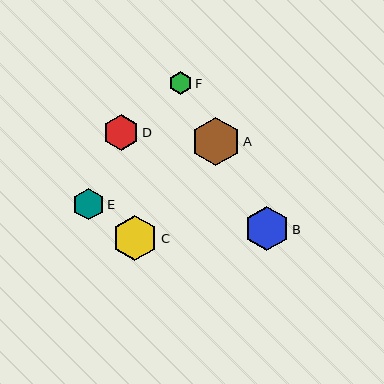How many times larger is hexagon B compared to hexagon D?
Hexagon B is approximately 1.2 times the size of hexagon D.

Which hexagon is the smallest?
Hexagon F is the smallest with a size of approximately 23 pixels.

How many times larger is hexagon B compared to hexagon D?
Hexagon B is approximately 1.2 times the size of hexagon D.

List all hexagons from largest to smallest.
From largest to smallest: A, C, B, D, E, F.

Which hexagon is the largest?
Hexagon A is the largest with a size of approximately 49 pixels.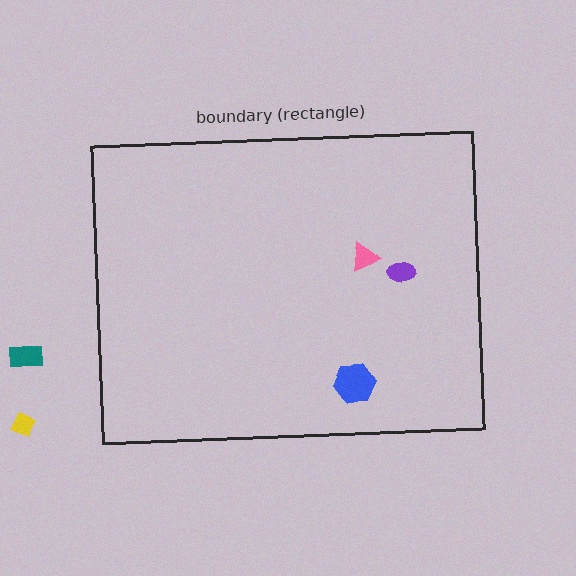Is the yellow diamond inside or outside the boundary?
Outside.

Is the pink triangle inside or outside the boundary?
Inside.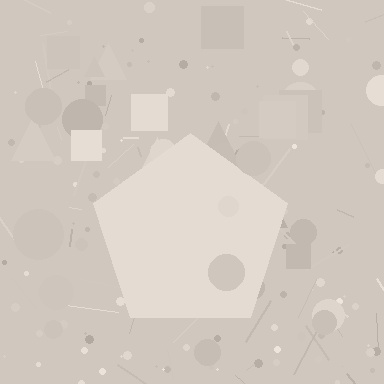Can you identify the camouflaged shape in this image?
The camouflaged shape is a pentagon.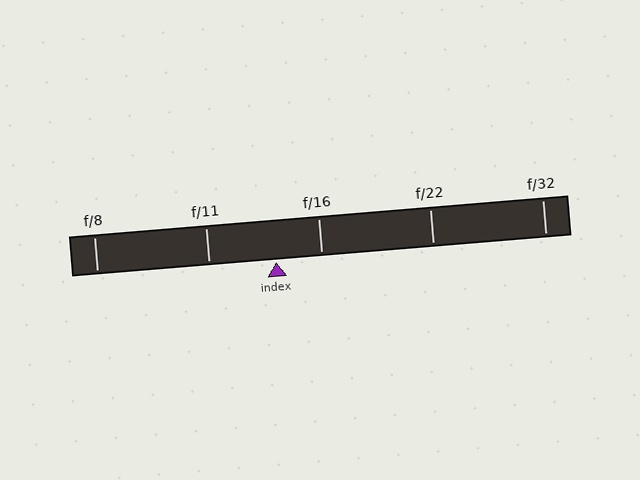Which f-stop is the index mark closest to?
The index mark is closest to f/16.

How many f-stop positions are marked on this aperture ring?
There are 5 f-stop positions marked.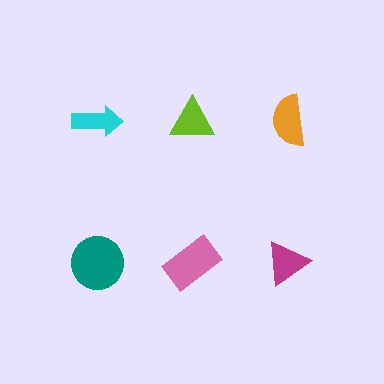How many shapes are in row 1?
3 shapes.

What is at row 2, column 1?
A teal circle.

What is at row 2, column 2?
A pink rectangle.